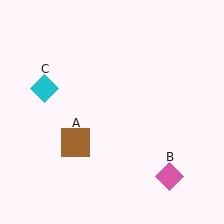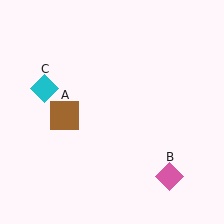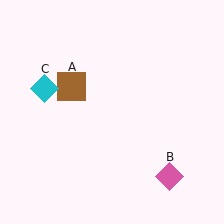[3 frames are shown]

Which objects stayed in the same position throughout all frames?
Pink diamond (object B) and cyan diamond (object C) remained stationary.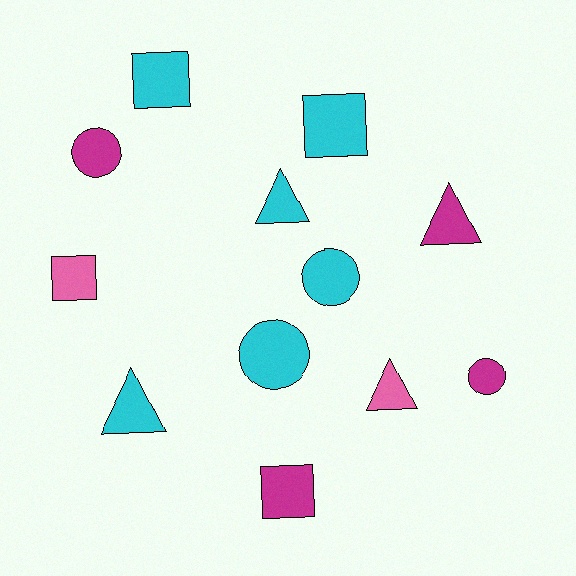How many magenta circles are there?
There are 2 magenta circles.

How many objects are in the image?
There are 12 objects.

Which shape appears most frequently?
Circle, with 4 objects.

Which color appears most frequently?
Cyan, with 6 objects.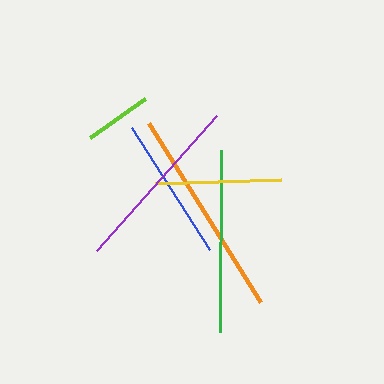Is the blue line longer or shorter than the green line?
The green line is longer than the blue line.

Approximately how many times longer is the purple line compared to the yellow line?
The purple line is approximately 1.4 times the length of the yellow line.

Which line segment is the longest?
The orange line is the longest at approximately 211 pixels.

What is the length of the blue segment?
The blue segment is approximately 145 pixels long.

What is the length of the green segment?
The green segment is approximately 182 pixels long.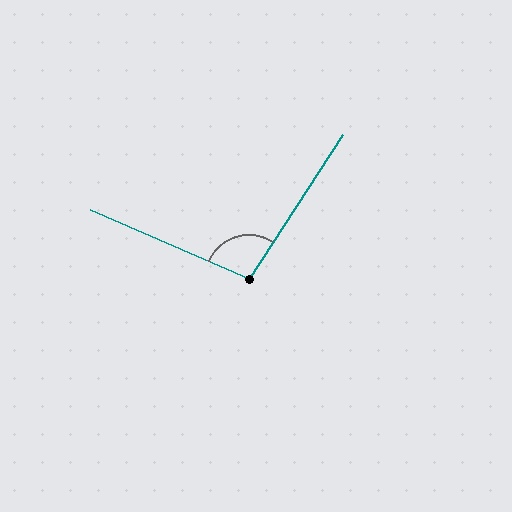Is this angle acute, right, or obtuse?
It is obtuse.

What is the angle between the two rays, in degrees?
Approximately 99 degrees.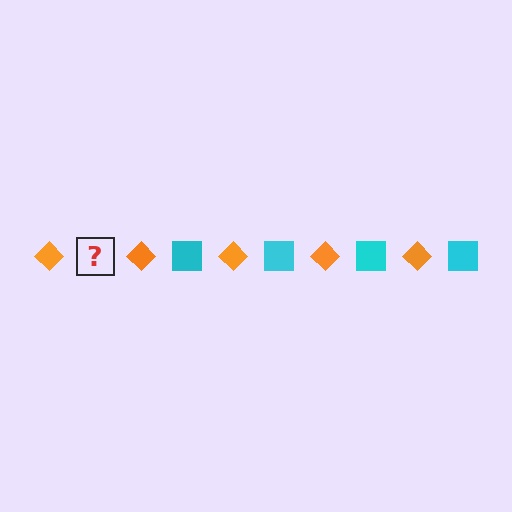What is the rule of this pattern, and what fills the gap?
The rule is that the pattern alternates between orange diamond and cyan square. The gap should be filled with a cyan square.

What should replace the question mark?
The question mark should be replaced with a cyan square.